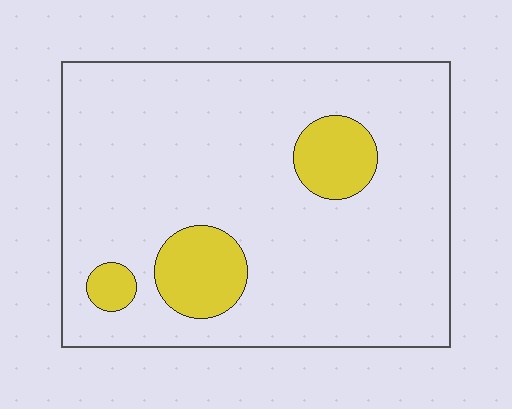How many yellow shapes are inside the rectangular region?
3.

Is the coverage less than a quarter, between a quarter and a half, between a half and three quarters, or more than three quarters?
Less than a quarter.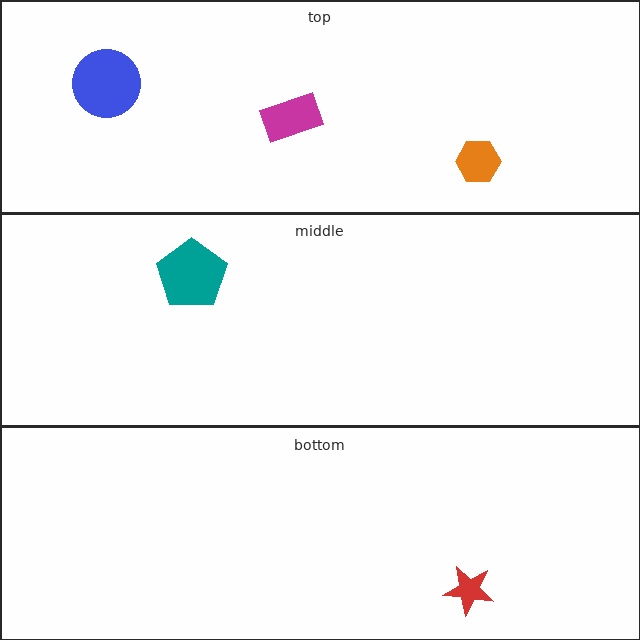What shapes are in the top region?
The magenta rectangle, the orange hexagon, the blue circle.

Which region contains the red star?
The bottom region.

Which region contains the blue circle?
The top region.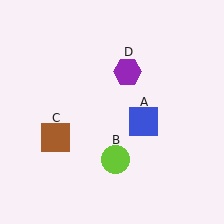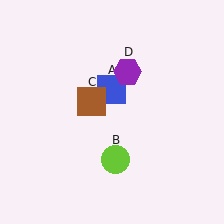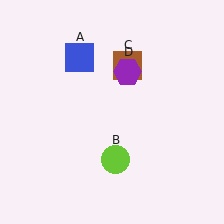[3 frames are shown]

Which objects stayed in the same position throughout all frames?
Lime circle (object B) and purple hexagon (object D) remained stationary.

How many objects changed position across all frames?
2 objects changed position: blue square (object A), brown square (object C).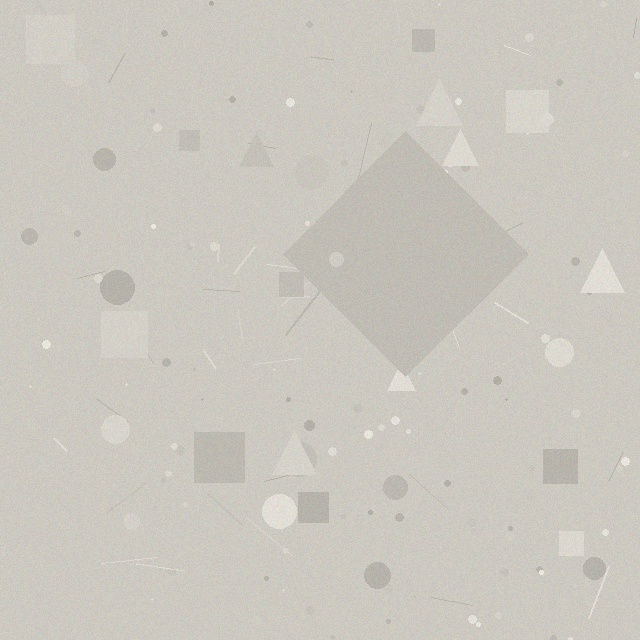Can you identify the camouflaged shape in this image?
The camouflaged shape is a diamond.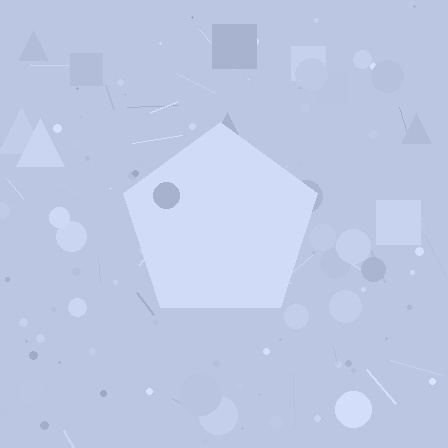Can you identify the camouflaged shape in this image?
The camouflaged shape is a pentagon.